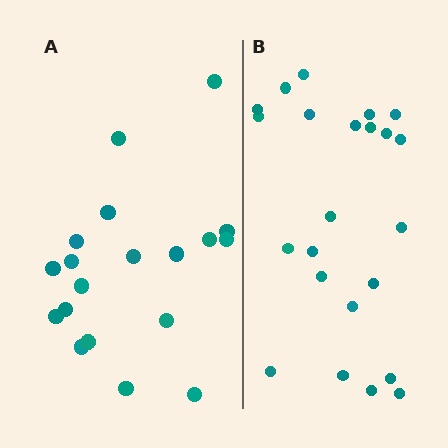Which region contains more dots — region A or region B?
Region B (the right region) has more dots.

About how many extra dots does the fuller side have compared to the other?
Region B has about 4 more dots than region A.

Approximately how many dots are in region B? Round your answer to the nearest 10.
About 20 dots. (The exact count is 23, which rounds to 20.)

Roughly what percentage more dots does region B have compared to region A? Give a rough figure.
About 20% more.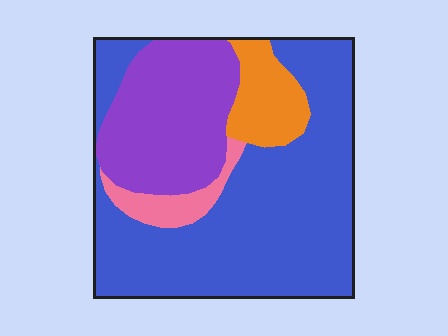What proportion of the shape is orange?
Orange covers around 10% of the shape.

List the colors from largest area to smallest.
From largest to smallest: blue, purple, orange, pink.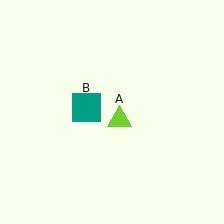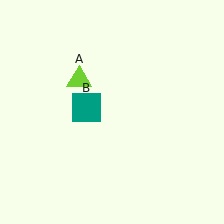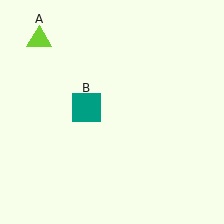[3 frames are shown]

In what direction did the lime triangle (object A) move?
The lime triangle (object A) moved up and to the left.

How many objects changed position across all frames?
1 object changed position: lime triangle (object A).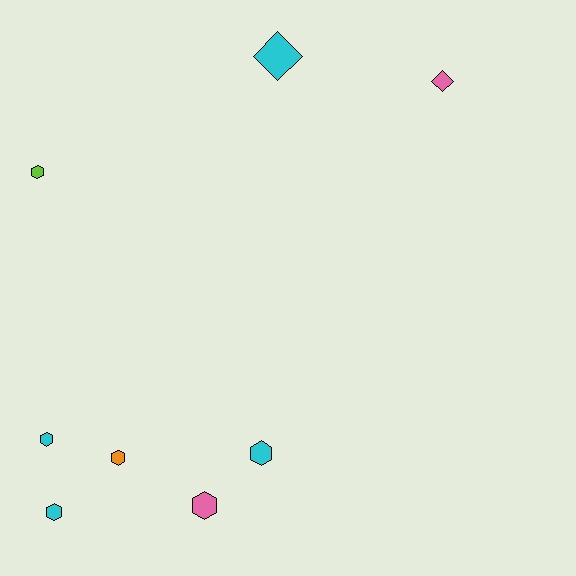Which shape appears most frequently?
Hexagon, with 6 objects.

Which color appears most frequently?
Cyan, with 4 objects.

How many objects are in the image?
There are 8 objects.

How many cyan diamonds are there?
There is 1 cyan diamond.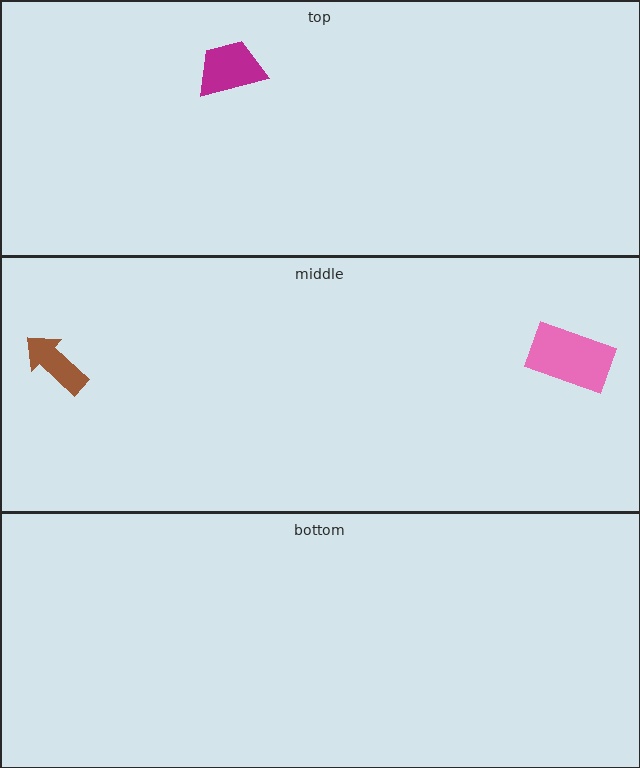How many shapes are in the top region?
1.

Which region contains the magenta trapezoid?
The top region.